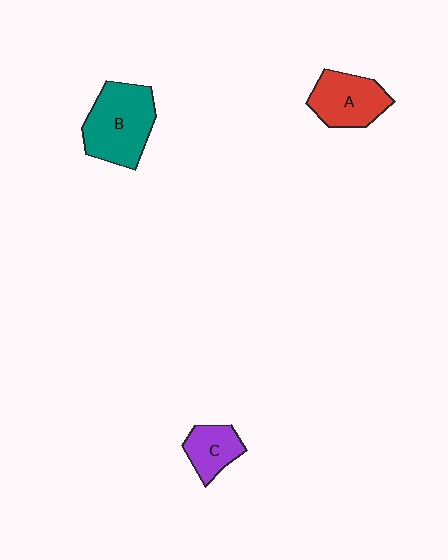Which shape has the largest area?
Shape B (teal).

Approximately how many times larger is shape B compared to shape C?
Approximately 2.0 times.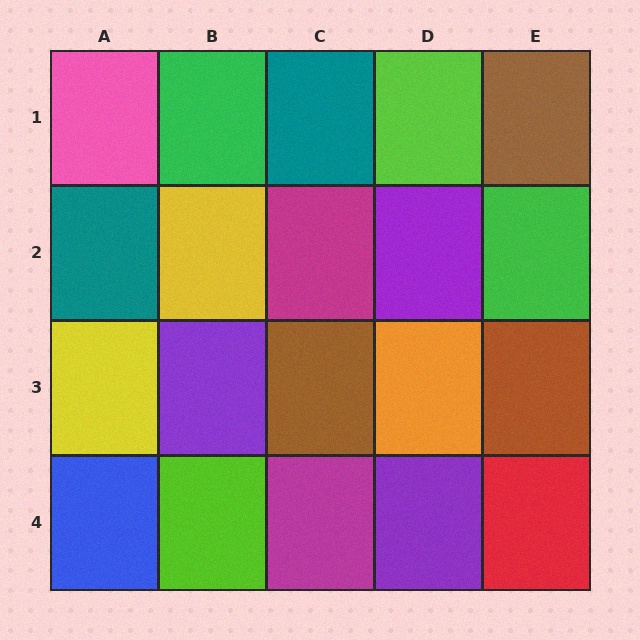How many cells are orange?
1 cell is orange.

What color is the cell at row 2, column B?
Yellow.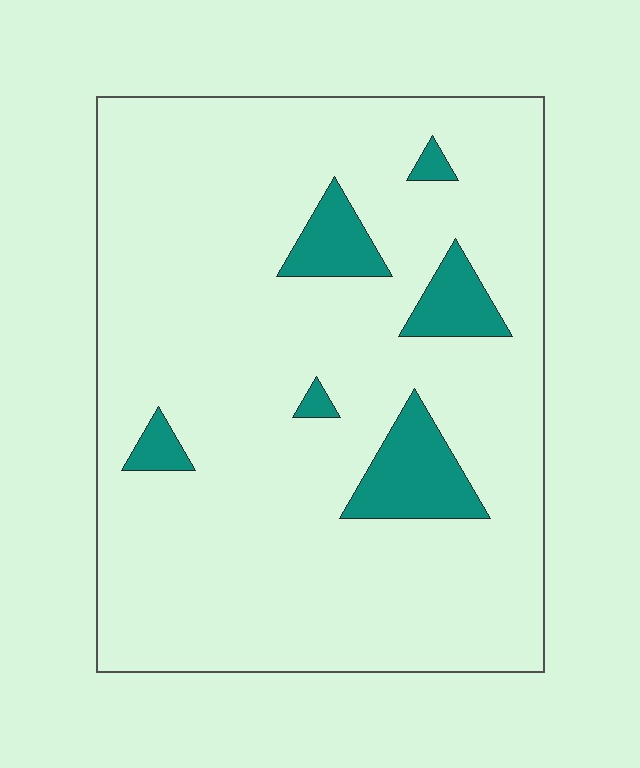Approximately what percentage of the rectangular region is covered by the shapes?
Approximately 10%.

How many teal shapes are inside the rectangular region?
6.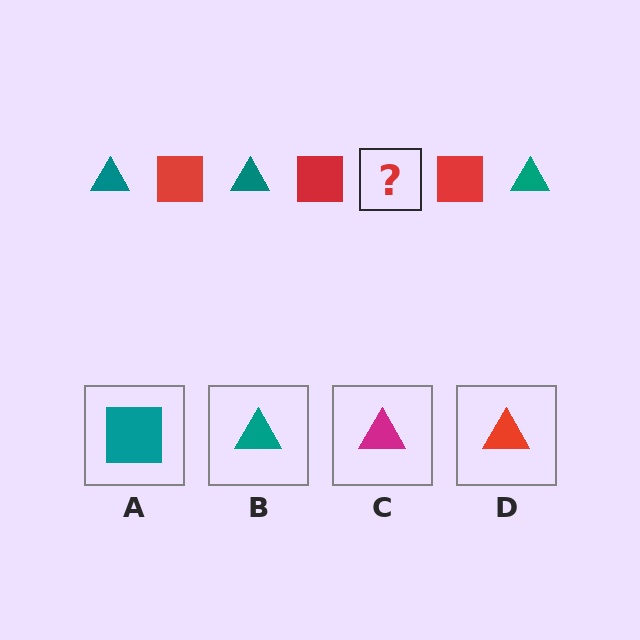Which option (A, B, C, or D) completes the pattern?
B.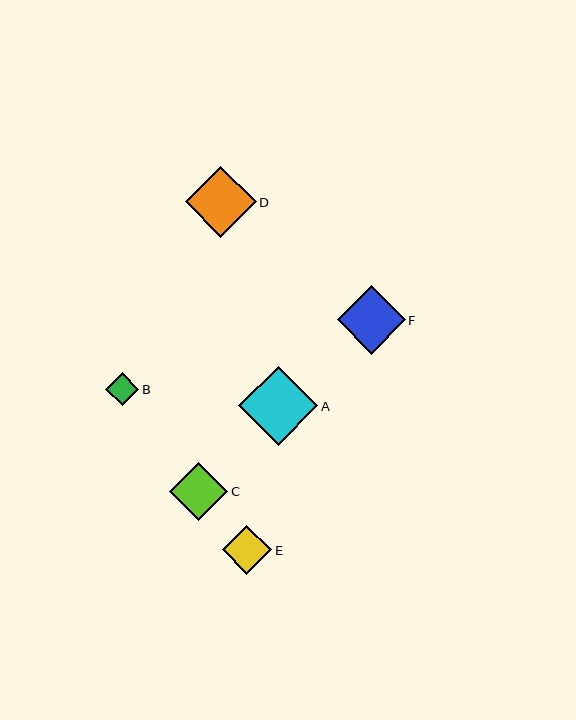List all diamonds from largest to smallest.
From largest to smallest: A, D, F, C, E, B.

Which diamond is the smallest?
Diamond B is the smallest with a size of approximately 33 pixels.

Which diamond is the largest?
Diamond A is the largest with a size of approximately 79 pixels.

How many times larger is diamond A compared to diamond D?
Diamond A is approximately 1.1 times the size of diamond D.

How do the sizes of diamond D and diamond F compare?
Diamond D and diamond F are approximately the same size.